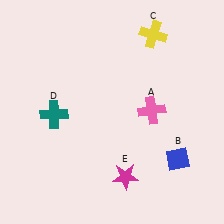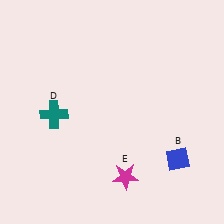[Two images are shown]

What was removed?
The pink cross (A), the yellow cross (C) were removed in Image 2.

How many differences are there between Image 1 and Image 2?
There are 2 differences between the two images.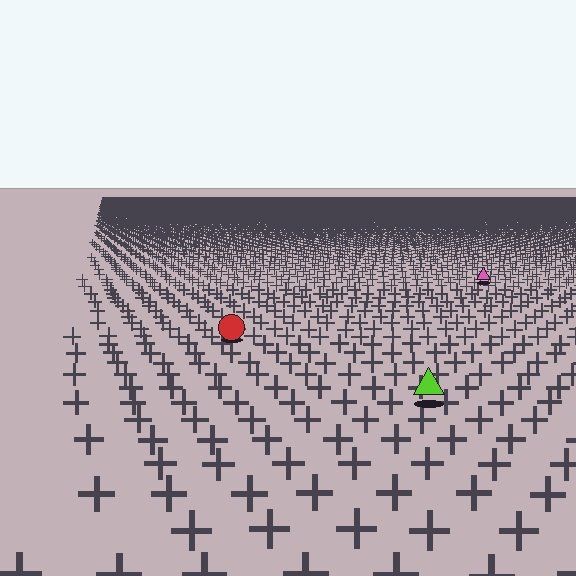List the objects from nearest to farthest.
From nearest to farthest: the lime triangle, the red circle, the pink triangle.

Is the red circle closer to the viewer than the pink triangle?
Yes. The red circle is closer — you can tell from the texture gradient: the ground texture is coarser near it.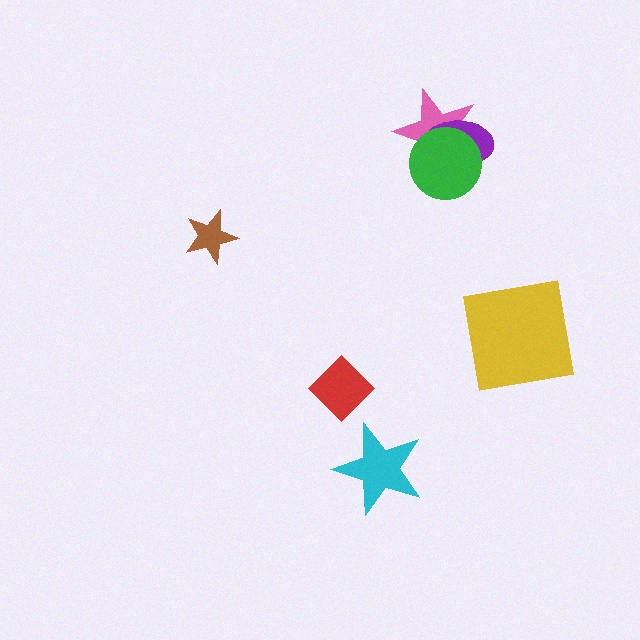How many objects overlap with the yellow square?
0 objects overlap with the yellow square.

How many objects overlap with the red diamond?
0 objects overlap with the red diamond.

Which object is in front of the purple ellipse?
The green circle is in front of the purple ellipse.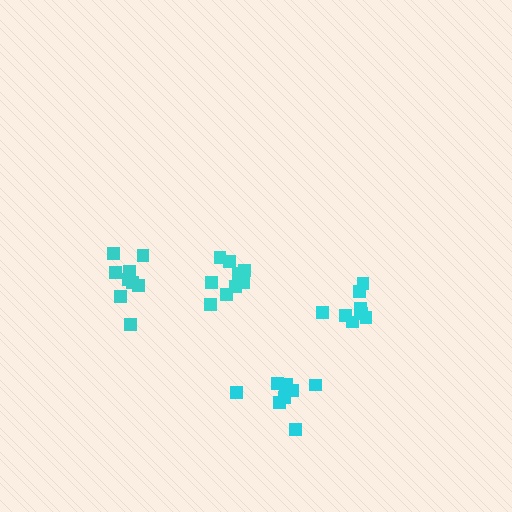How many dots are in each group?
Group 1: 10 dots, Group 2: 9 dots, Group 3: 9 dots, Group 4: 10 dots (38 total).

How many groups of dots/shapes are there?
There are 4 groups.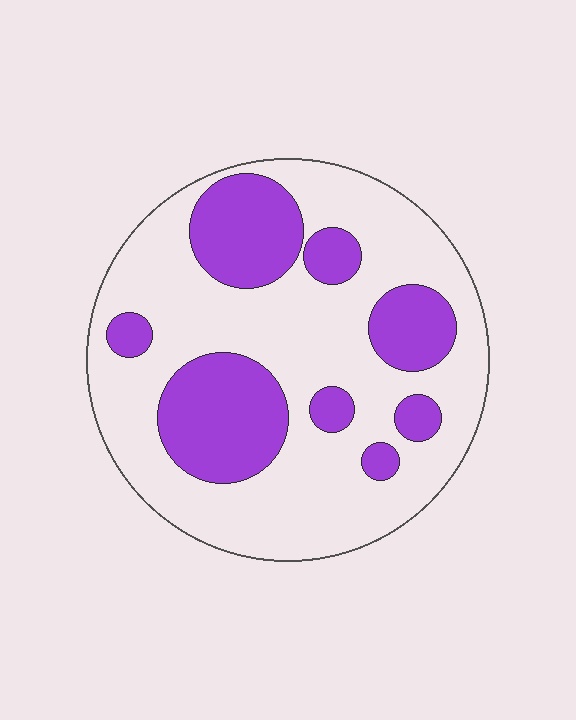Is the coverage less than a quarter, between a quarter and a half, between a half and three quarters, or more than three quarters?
Between a quarter and a half.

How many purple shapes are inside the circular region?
8.